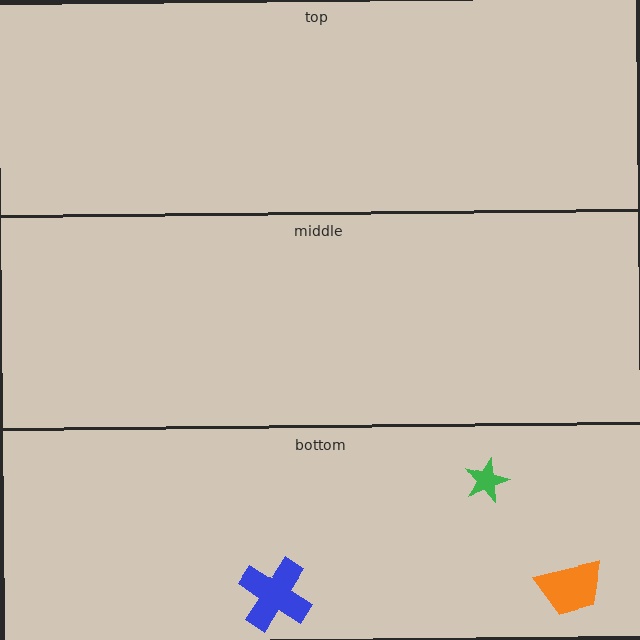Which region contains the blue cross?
The bottom region.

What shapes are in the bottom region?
The blue cross, the orange trapezoid, the green star.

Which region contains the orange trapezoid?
The bottom region.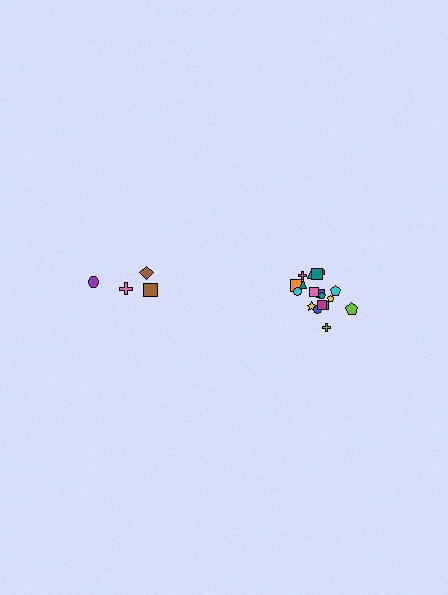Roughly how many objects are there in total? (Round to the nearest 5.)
Roughly 20 objects in total.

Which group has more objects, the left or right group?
The right group.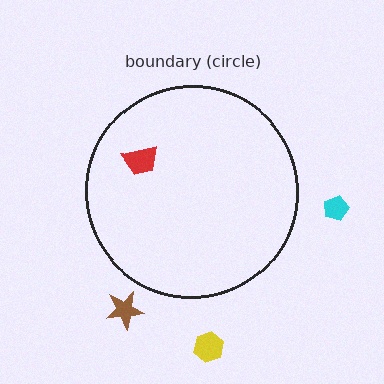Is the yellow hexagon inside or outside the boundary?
Outside.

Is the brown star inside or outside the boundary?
Outside.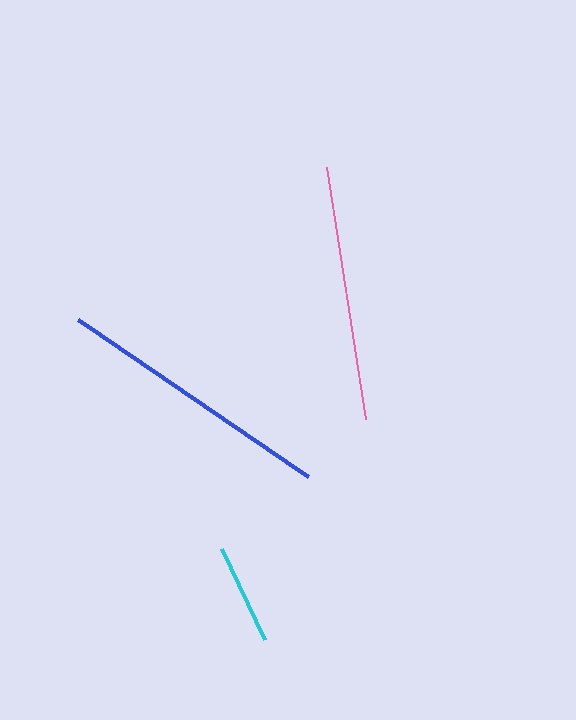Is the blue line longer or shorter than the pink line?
The blue line is longer than the pink line.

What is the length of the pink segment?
The pink segment is approximately 255 pixels long.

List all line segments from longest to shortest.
From longest to shortest: blue, pink, cyan.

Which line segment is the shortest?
The cyan line is the shortest at approximately 101 pixels.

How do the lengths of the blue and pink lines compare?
The blue and pink lines are approximately the same length.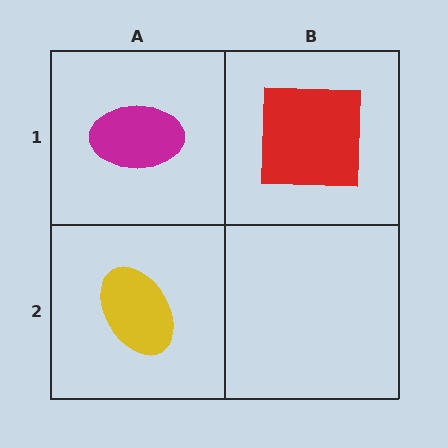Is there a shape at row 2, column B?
No, that cell is empty.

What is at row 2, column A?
A yellow ellipse.